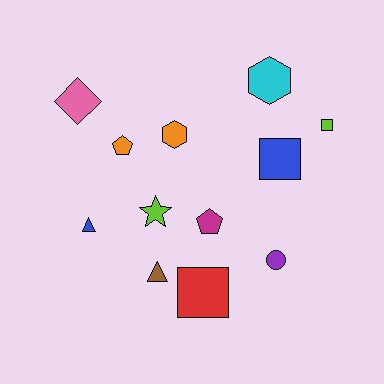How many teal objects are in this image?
There are no teal objects.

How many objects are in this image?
There are 12 objects.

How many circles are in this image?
There is 1 circle.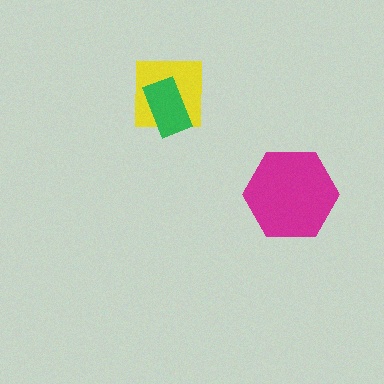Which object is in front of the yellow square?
The green rectangle is in front of the yellow square.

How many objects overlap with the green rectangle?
1 object overlaps with the green rectangle.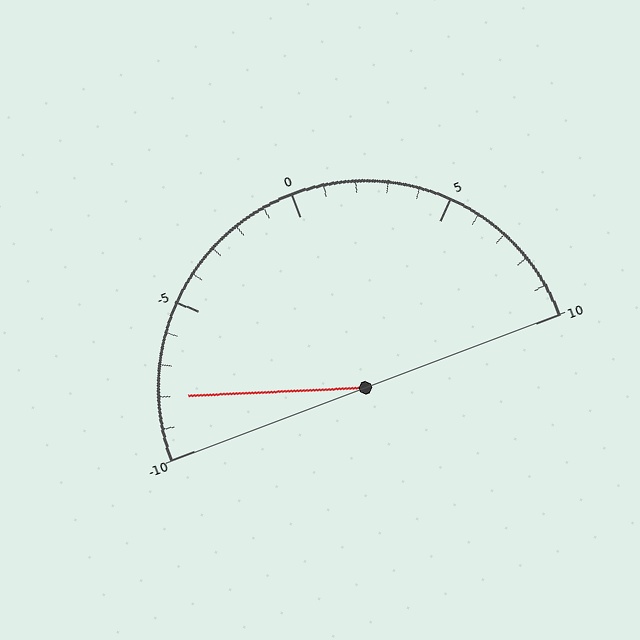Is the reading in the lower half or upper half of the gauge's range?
The reading is in the lower half of the range (-10 to 10).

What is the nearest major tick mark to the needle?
The nearest major tick mark is -10.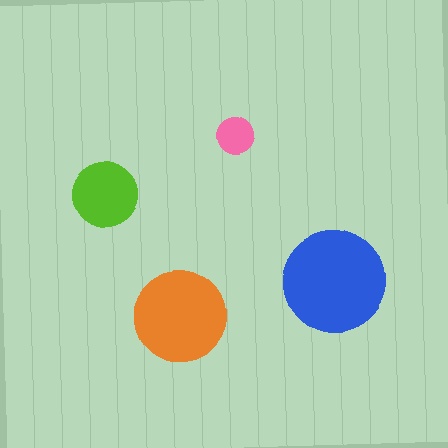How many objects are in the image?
There are 4 objects in the image.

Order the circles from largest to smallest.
the blue one, the orange one, the lime one, the pink one.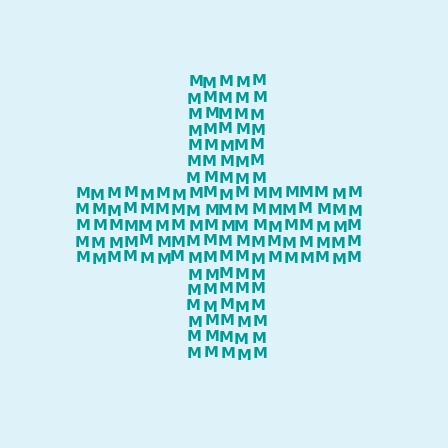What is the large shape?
The large shape is a cross.